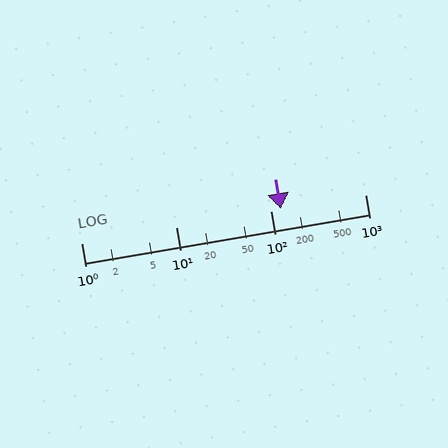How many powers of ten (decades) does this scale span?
The scale spans 3 decades, from 1 to 1000.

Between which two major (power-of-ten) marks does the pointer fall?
The pointer is between 100 and 1000.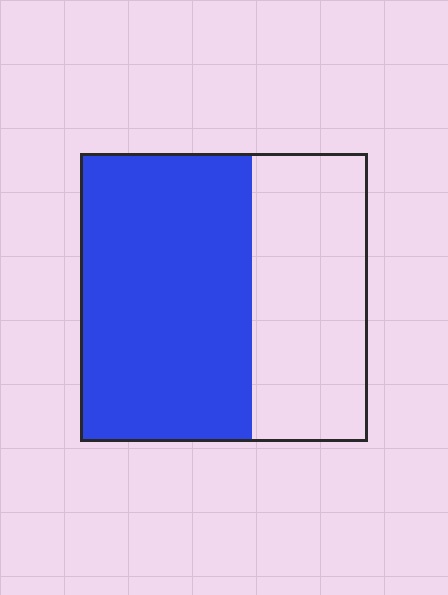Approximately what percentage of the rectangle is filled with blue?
Approximately 60%.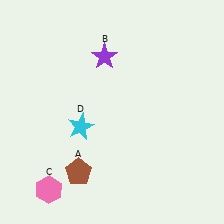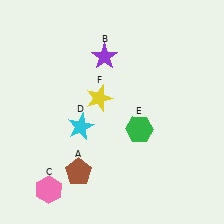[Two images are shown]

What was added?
A green hexagon (E), a yellow star (F) were added in Image 2.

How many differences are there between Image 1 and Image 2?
There are 2 differences between the two images.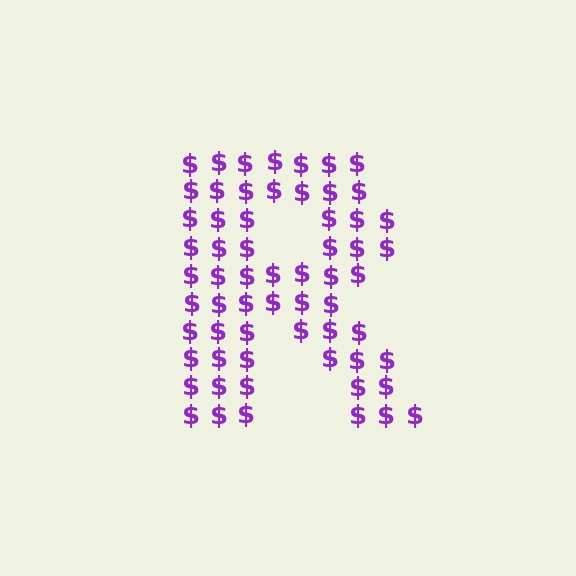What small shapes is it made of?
It is made of small dollar signs.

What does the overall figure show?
The overall figure shows the letter R.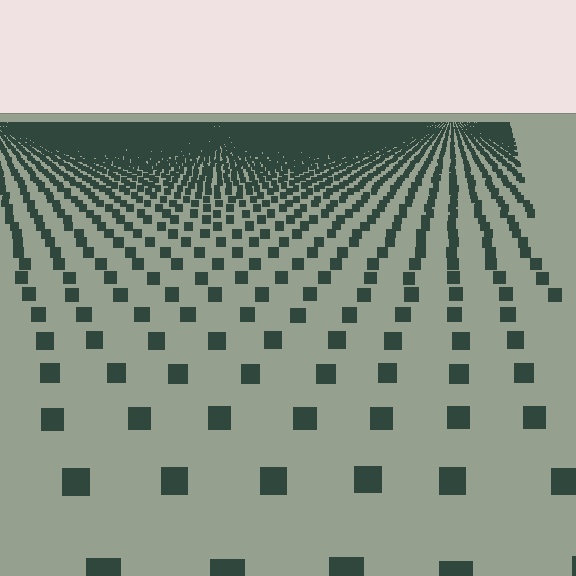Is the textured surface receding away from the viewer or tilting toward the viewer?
The surface is receding away from the viewer. Texture elements get smaller and denser toward the top.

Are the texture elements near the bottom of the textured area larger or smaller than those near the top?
Larger. Near the bottom, elements are closer to the viewer and appear at a bigger on-screen size.